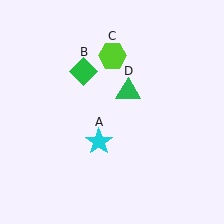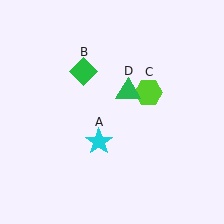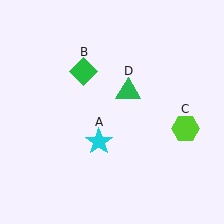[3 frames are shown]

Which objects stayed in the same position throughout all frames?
Cyan star (object A) and green diamond (object B) and green triangle (object D) remained stationary.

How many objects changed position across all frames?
1 object changed position: lime hexagon (object C).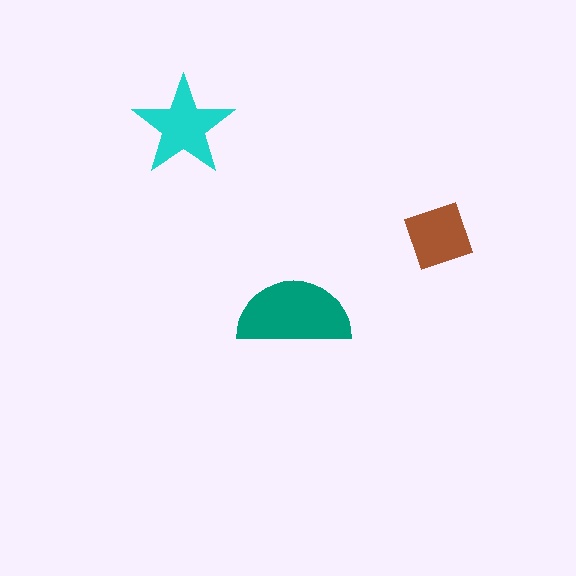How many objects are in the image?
There are 3 objects in the image.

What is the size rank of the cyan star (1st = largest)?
2nd.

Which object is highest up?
The cyan star is topmost.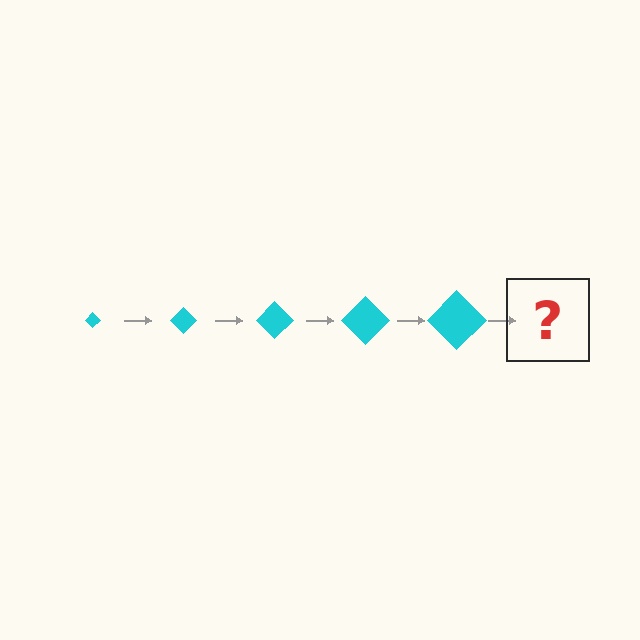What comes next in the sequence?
The next element should be a cyan diamond, larger than the previous one.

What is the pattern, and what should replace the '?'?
The pattern is that the diamond gets progressively larger each step. The '?' should be a cyan diamond, larger than the previous one.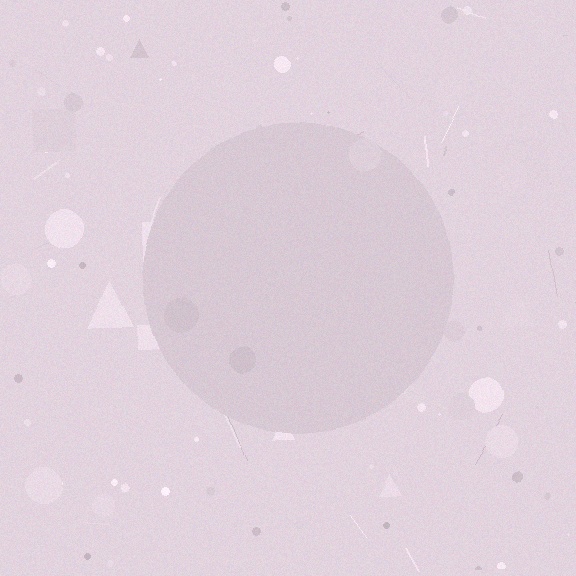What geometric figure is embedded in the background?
A circle is embedded in the background.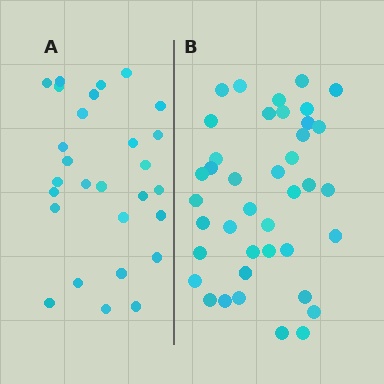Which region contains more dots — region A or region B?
Region B (the right region) has more dots.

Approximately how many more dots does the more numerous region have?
Region B has roughly 12 or so more dots than region A.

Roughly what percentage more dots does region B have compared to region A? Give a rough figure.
About 45% more.